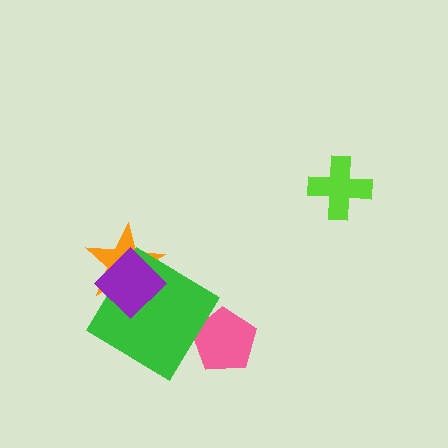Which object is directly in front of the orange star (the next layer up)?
The green diamond is directly in front of the orange star.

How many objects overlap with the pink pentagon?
0 objects overlap with the pink pentagon.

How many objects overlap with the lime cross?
0 objects overlap with the lime cross.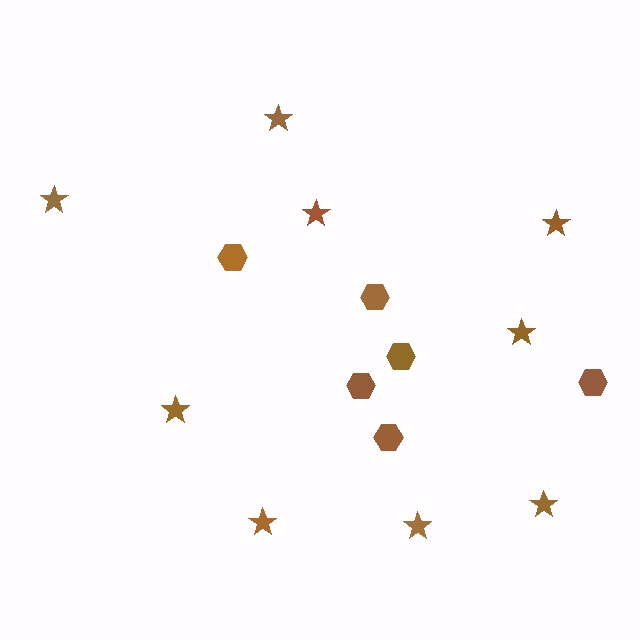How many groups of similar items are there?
There are 2 groups: one group of stars (9) and one group of hexagons (6).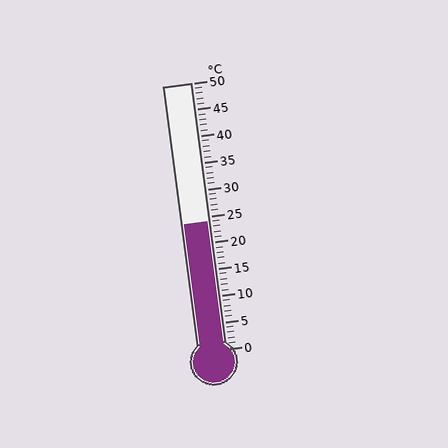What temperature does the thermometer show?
The thermometer shows approximately 24°C.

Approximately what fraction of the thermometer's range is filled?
The thermometer is filled to approximately 50% of its range.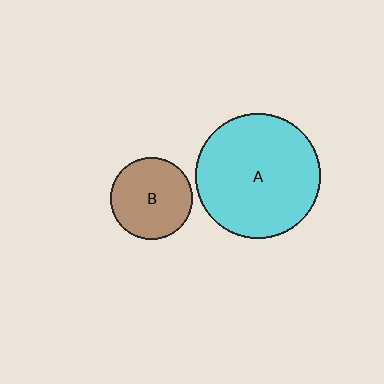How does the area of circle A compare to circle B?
Approximately 2.3 times.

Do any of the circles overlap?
No, none of the circles overlap.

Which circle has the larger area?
Circle A (cyan).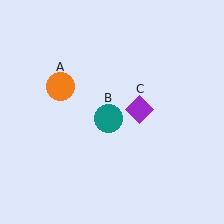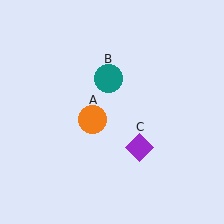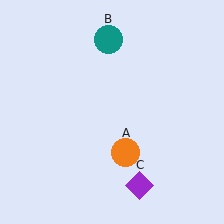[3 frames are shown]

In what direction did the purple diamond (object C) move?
The purple diamond (object C) moved down.